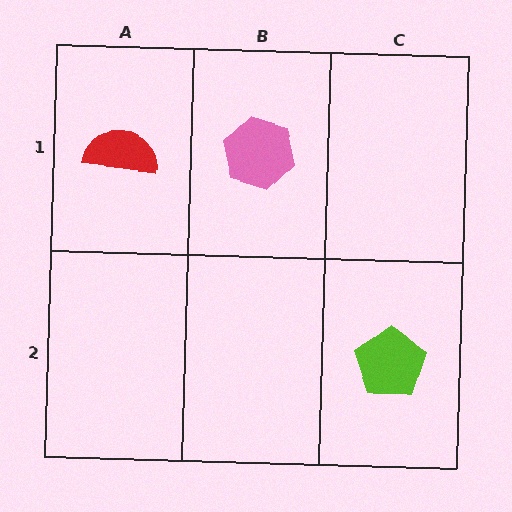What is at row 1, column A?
A red semicircle.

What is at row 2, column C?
A lime pentagon.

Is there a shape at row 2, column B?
No, that cell is empty.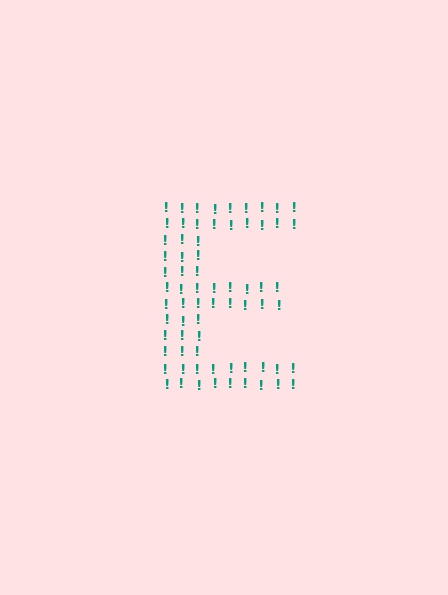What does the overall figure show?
The overall figure shows the letter E.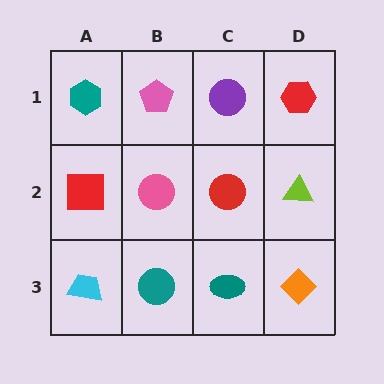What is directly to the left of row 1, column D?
A purple circle.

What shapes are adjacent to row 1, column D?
A lime triangle (row 2, column D), a purple circle (row 1, column C).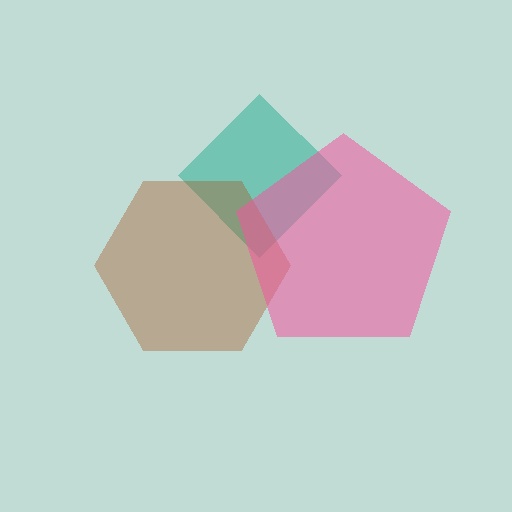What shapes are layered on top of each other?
The layered shapes are: a teal diamond, a brown hexagon, a pink pentagon.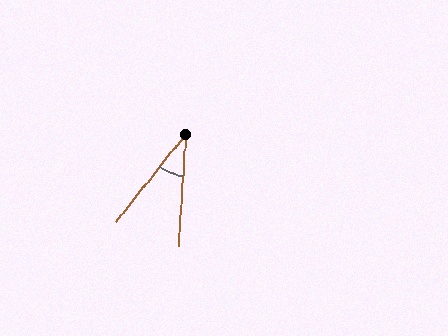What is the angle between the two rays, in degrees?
Approximately 35 degrees.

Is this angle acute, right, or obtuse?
It is acute.